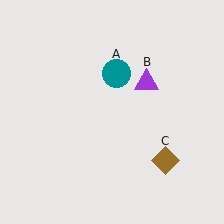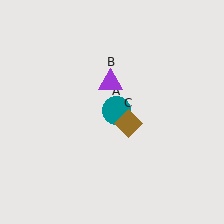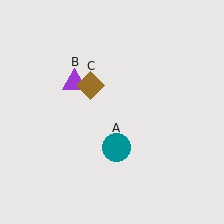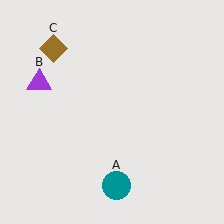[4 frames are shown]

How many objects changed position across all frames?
3 objects changed position: teal circle (object A), purple triangle (object B), brown diamond (object C).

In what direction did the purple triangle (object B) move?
The purple triangle (object B) moved left.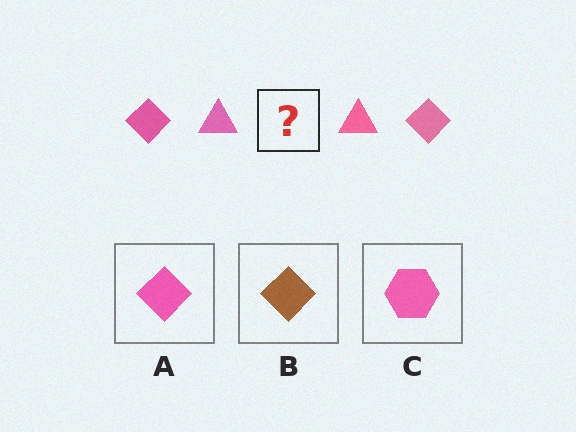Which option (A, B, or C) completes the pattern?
A.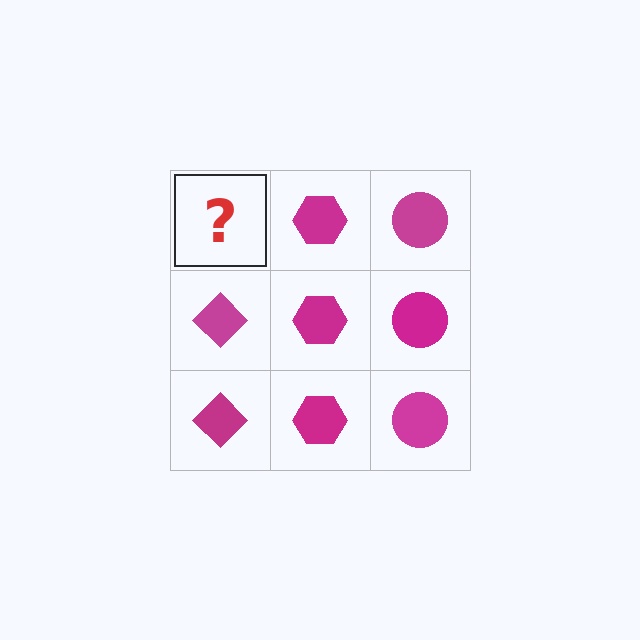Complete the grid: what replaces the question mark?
The question mark should be replaced with a magenta diamond.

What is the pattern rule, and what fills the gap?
The rule is that each column has a consistent shape. The gap should be filled with a magenta diamond.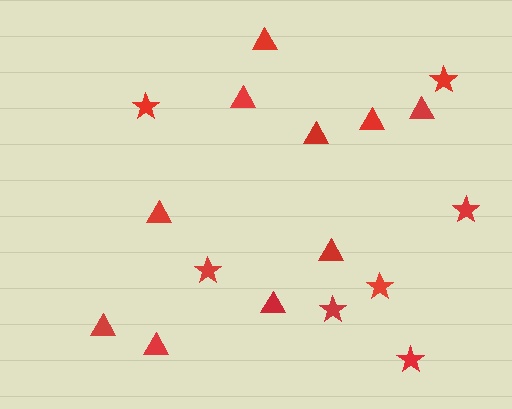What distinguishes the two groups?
There are 2 groups: one group of triangles (10) and one group of stars (7).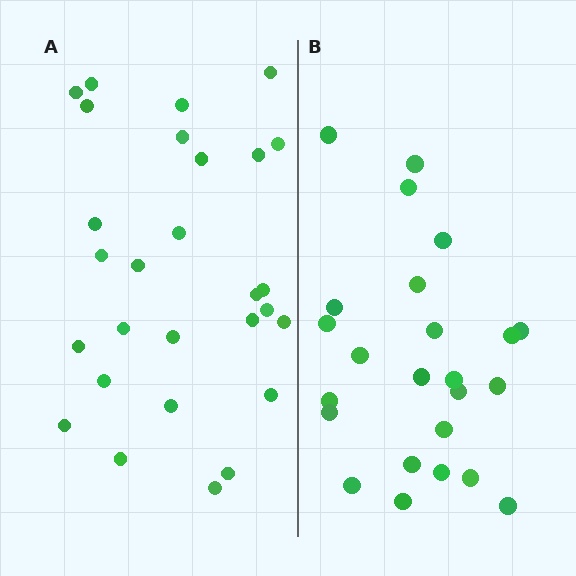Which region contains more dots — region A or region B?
Region A (the left region) has more dots.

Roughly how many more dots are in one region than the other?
Region A has about 4 more dots than region B.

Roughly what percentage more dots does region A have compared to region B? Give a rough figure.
About 15% more.